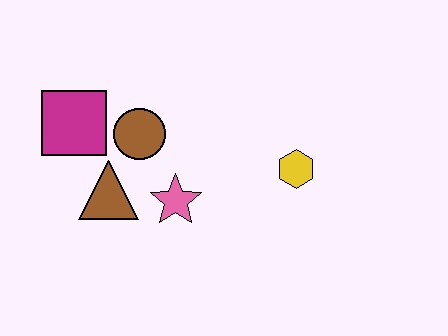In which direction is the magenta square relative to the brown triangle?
The magenta square is above the brown triangle.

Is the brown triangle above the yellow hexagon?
No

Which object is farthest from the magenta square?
The yellow hexagon is farthest from the magenta square.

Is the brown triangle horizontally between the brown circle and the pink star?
No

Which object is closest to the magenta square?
The brown circle is closest to the magenta square.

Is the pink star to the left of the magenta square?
No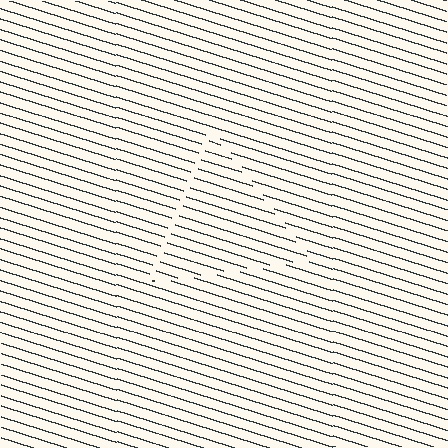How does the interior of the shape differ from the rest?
The interior of the shape contains the same grating, shifted by half a period — the contour is defined by the phase discontinuity where line-ends from the inner and outer gratings abut.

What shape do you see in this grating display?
An illusory triangle. The interior of the shape contains the same grating, shifted by half a period — the contour is defined by the phase discontinuity where line-ends from the inner and outer gratings abut.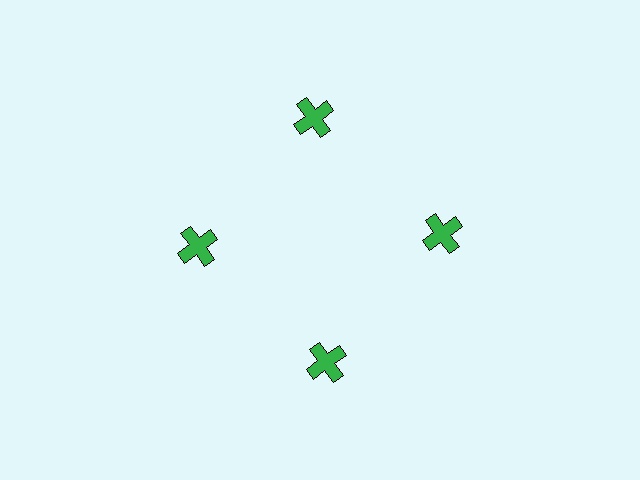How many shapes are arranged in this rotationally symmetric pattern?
There are 4 shapes, arranged in 4 groups of 1.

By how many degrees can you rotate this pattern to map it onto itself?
The pattern maps onto itself every 90 degrees of rotation.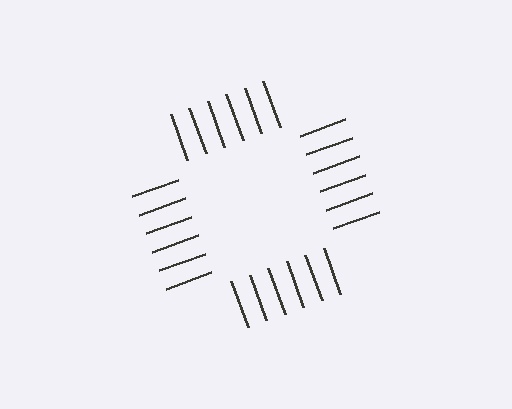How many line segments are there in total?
24 — 6 along each of the 4 edges.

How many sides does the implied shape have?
4 sides — the line-ends trace a square.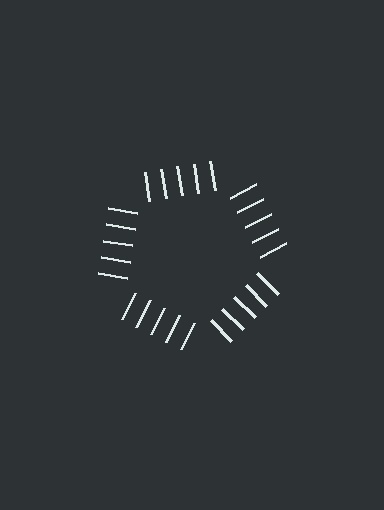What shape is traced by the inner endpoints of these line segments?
An illusory pentagon — the line segments terminate on its edges but no continuous stroke is drawn.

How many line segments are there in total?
25 — 5 along each of the 5 edges.